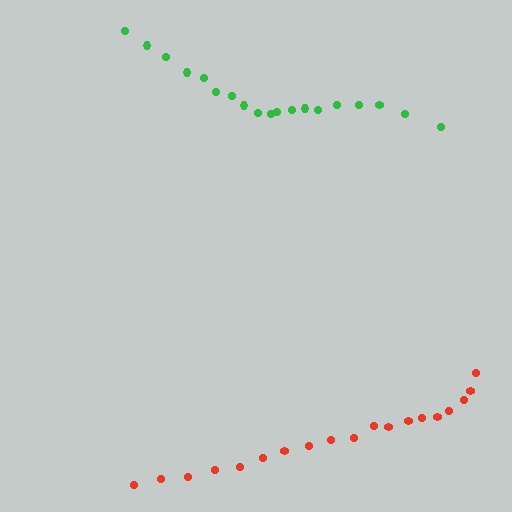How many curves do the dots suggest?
There are 2 distinct paths.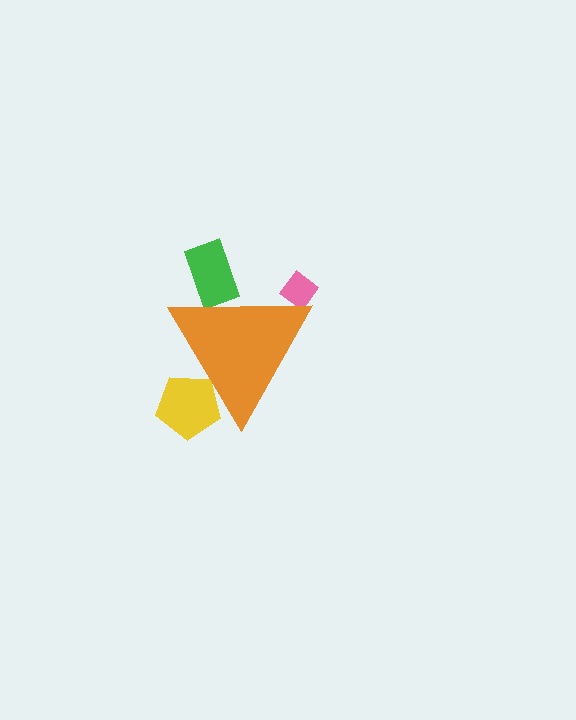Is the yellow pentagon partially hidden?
Yes, the yellow pentagon is partially hidden behind the orange triangle.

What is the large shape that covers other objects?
An orange triangle.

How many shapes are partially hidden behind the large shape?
3 shapes are partially hidden.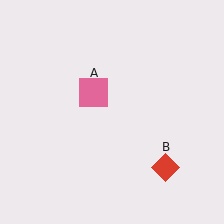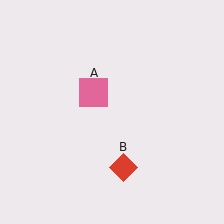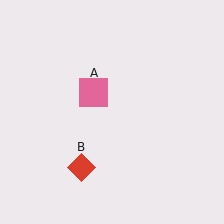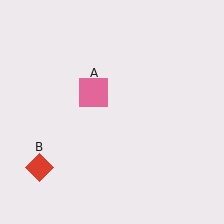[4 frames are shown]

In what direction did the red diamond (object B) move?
The red diamond (object B) moved left.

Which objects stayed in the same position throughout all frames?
Pink square (object A) remained stationary.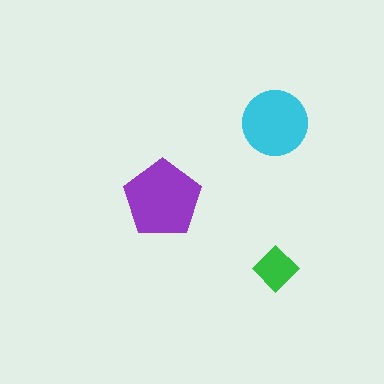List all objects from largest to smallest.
The purple pentagon, the cyan circle, the green diamond.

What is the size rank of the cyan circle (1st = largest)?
2nd.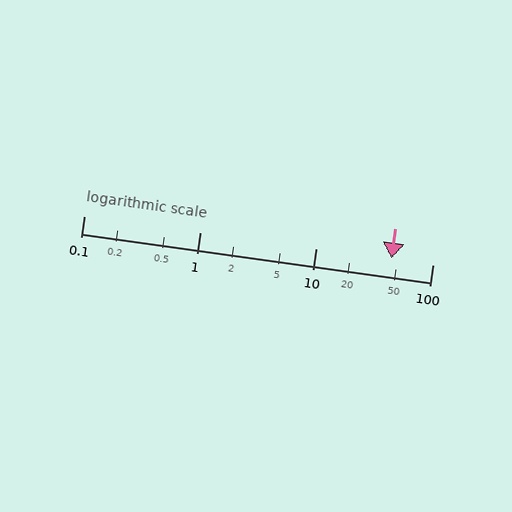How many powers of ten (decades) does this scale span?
The scale spans 3 decades, from 0.1 to 100.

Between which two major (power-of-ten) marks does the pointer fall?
The pointer is between 10 and 100.